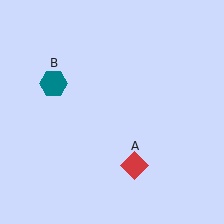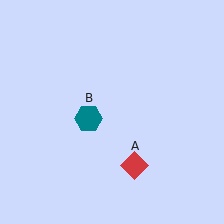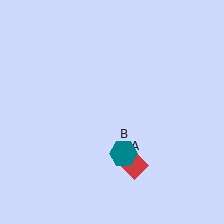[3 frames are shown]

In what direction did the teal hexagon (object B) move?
The teal hexagon (object B) moved down and to the right.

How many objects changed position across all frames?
1 object changed position: teal hexagon (object B).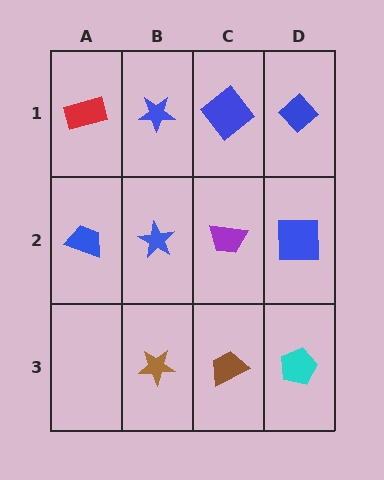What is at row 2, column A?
A blue trapezoid.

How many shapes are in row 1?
4 shapes.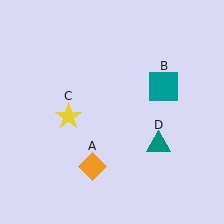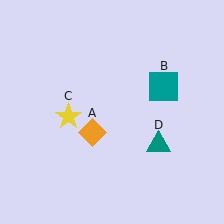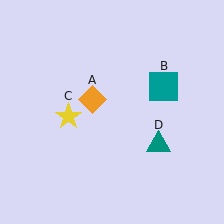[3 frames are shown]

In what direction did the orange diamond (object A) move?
The orange diamond (object A) moved up.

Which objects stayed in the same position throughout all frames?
Teal square (object B) and yellow star (object C) and teal triangle (object D) remained stationary.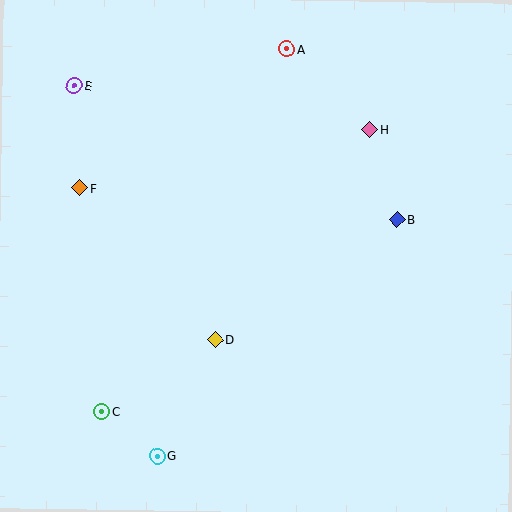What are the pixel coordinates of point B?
Point B is at (397, 220).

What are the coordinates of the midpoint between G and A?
The midpoint between G and A is at (222, 253).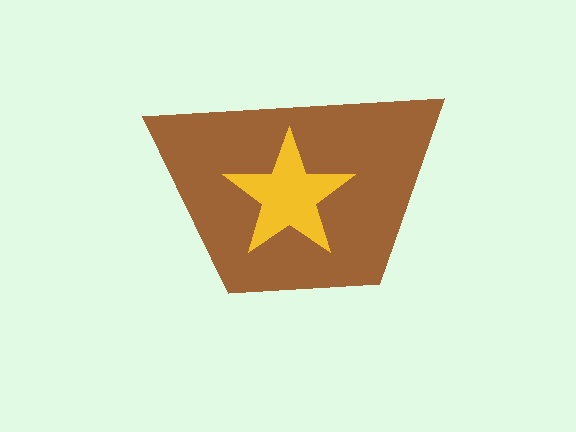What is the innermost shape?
The yellow star.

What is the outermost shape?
The brown trapezoid.